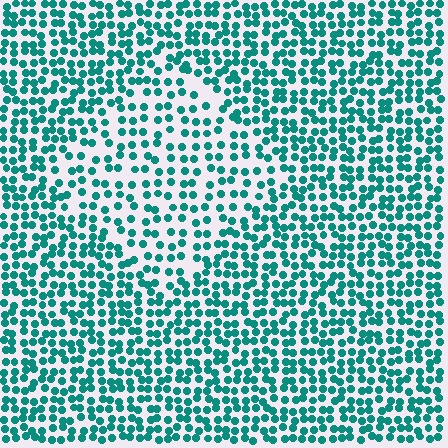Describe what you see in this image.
The image contains small teal elements arranged at two different densities. A diamond-shaped region is visible where the elements are less densely packed than the surrounding area.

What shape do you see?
I see a diamond.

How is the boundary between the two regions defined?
The boundary is defined by a change in element density (approximately 1.7x ratio). All elements are the same color, size, and shape.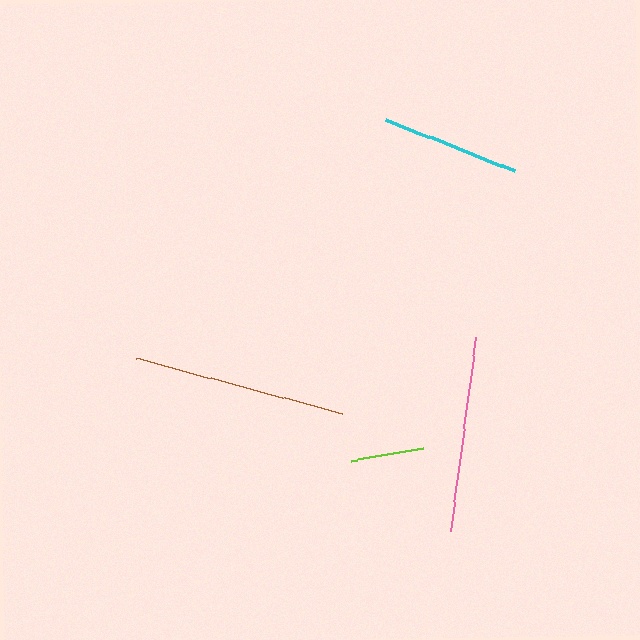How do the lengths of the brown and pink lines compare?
The brown and pink lines are approximately the same length.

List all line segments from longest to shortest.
From longest to shortest: brown, pink, cyan, lime.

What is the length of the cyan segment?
The cyan segment is approximately 138 pixels long.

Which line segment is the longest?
The brown line is the longest at approximately 214 pixels.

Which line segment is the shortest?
The lime line is the shortest at approximately 72 pixels.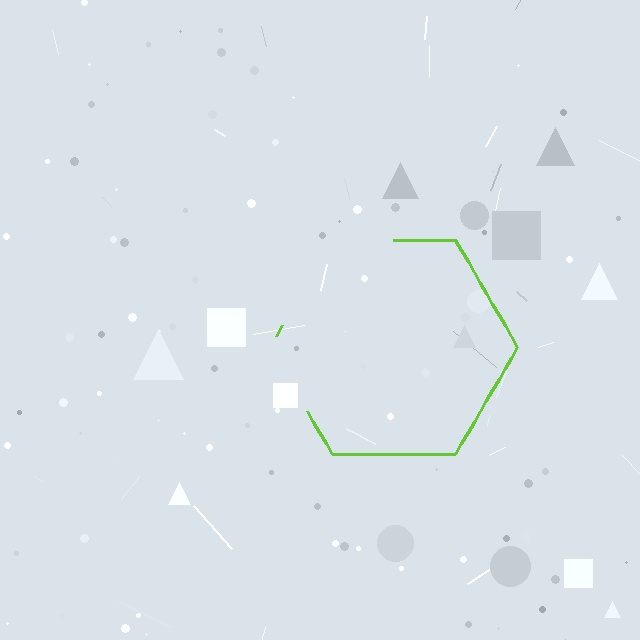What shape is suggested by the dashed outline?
The dashed outline suggests a hexagon.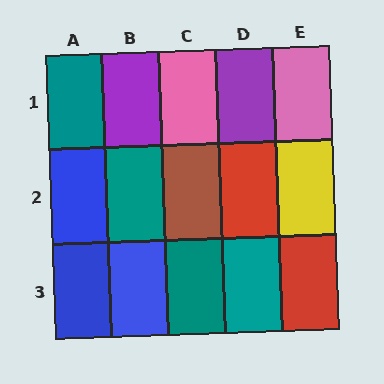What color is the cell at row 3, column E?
Red.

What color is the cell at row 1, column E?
Pink.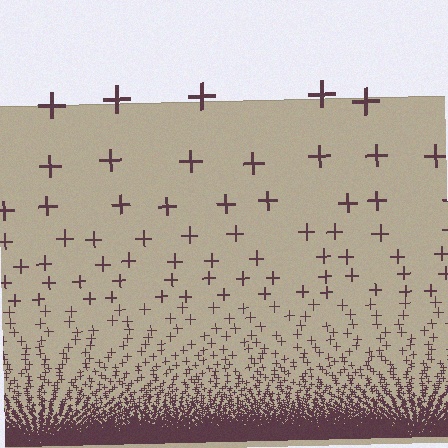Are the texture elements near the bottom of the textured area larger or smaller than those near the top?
Smaller. The gradient is inverted — elements near the bottom are smaller and denser.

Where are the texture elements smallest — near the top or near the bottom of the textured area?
Near the bottom.